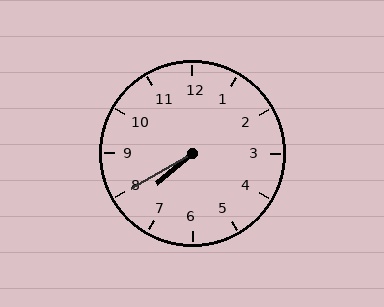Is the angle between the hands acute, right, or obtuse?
It is acute.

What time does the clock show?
7:40.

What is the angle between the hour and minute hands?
Approximately 10 degrees.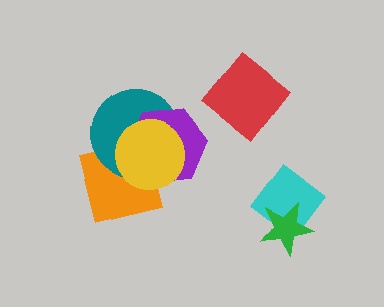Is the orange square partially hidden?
Yes, it is partially covered by another shape.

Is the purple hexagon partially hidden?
Yes, it is partially covered by another shape.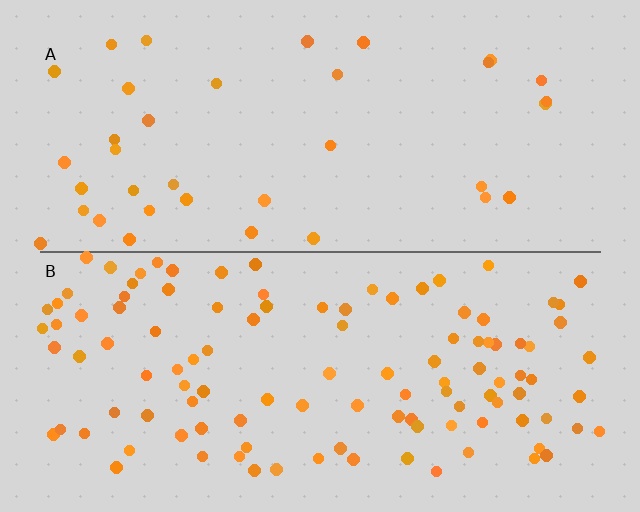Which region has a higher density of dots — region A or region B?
B (the bottom).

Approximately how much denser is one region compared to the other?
Approximately 3.0× — region B over region A.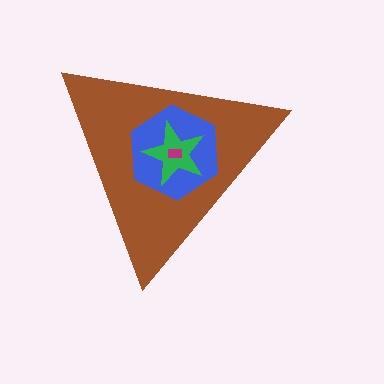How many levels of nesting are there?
4.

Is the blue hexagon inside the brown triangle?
Yes.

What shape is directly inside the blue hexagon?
The green star.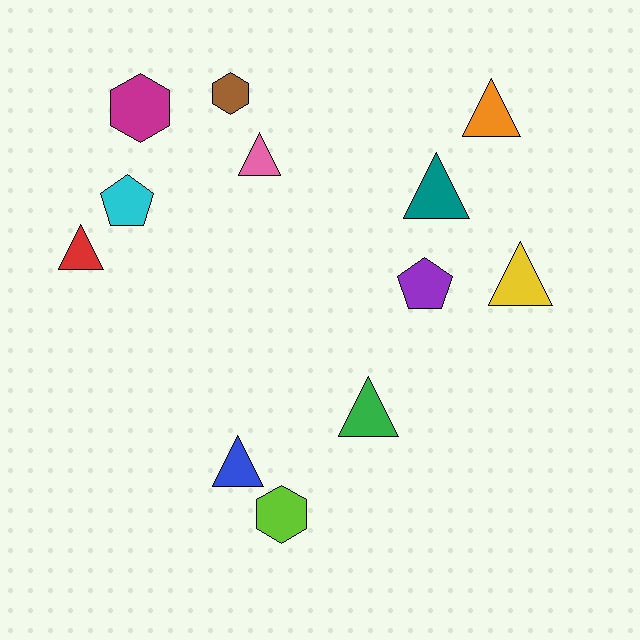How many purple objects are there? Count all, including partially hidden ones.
There is 1 purple object.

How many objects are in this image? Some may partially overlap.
There are 12 objects.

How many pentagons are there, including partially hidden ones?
There are 2 pentagons.